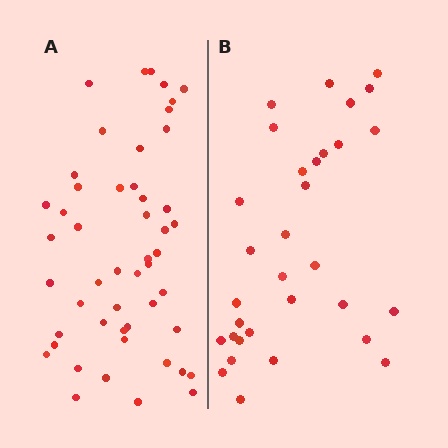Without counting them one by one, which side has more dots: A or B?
Region A (the left region) has more dots.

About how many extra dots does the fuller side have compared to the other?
Region A has approximately 20 more dots than region B.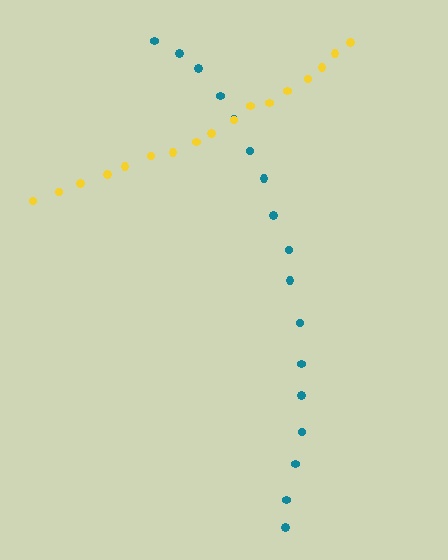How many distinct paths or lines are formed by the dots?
There are 2 distinct paths.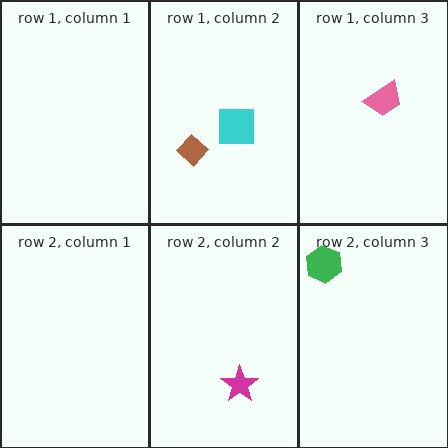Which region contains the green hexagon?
The row 2, column 3 region.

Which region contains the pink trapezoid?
The row 1, column 3 region.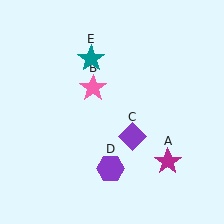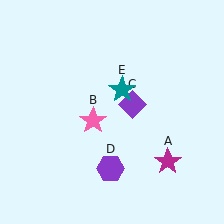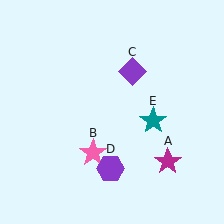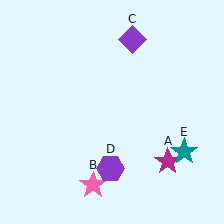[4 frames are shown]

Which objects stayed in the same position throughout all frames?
Magenta star (object A) and purple hexagon (object D) remained stationary.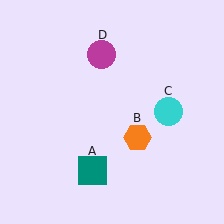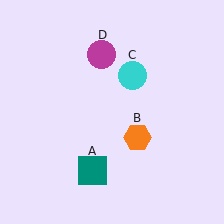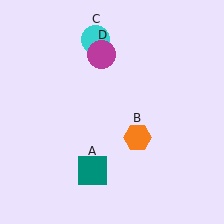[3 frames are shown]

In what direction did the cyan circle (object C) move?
The cyan circle (object C) moved up and to the left.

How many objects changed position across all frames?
1 object changed position: cyan circle (object C).